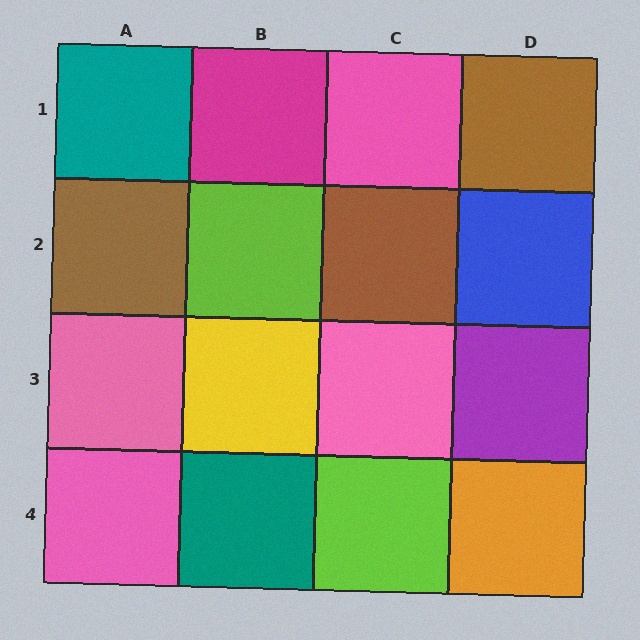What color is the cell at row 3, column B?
Yellow.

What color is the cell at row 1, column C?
Pink.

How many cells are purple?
1 cell is purple.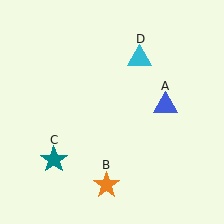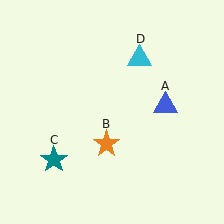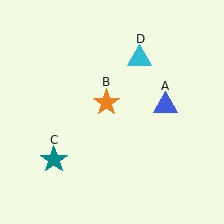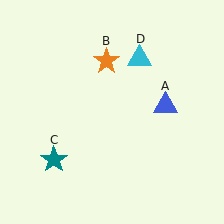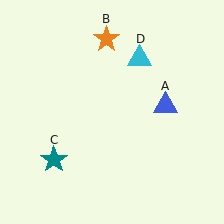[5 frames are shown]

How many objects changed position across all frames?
1 object changed position: orange star (object B).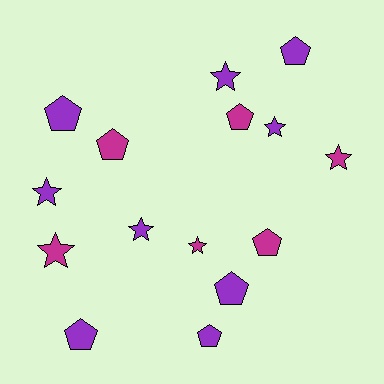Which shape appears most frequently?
Pentagon, with 8 objects.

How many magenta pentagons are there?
There are 3 magenta pentagons.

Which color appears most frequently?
Purple, with 9 objects.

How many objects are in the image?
There are 15 objects.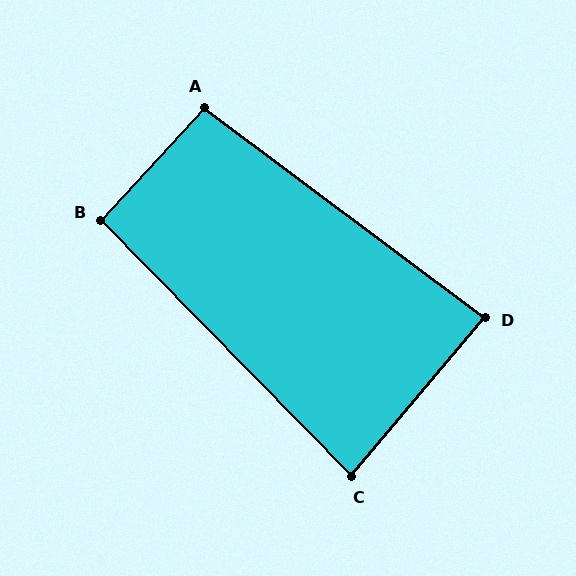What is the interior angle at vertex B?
Approximately 93 degrees (approximately right).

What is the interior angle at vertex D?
Approximately 87 degrees (approximately right).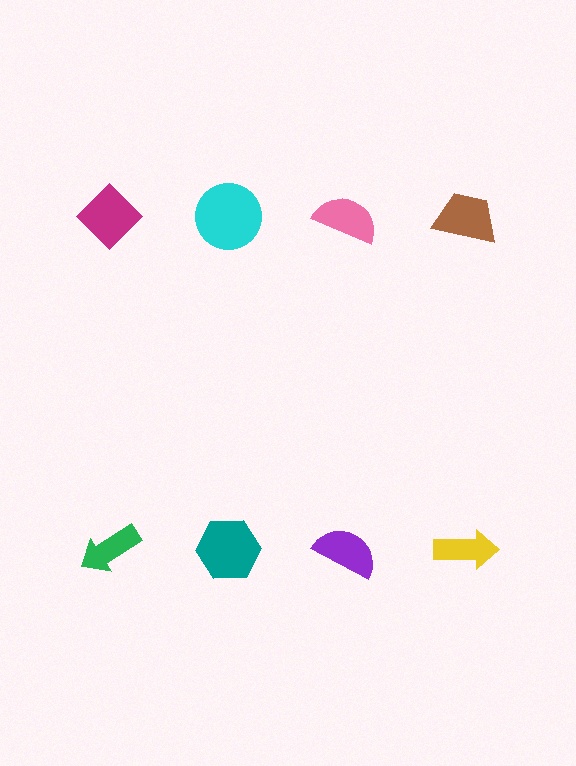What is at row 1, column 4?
A brown trapezoid.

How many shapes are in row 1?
4 shapes.